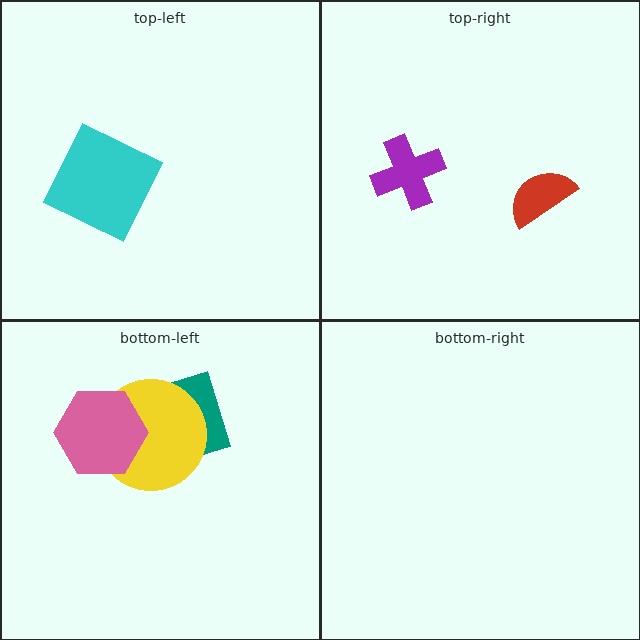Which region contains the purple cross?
The top-right region.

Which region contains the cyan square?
The top-left region.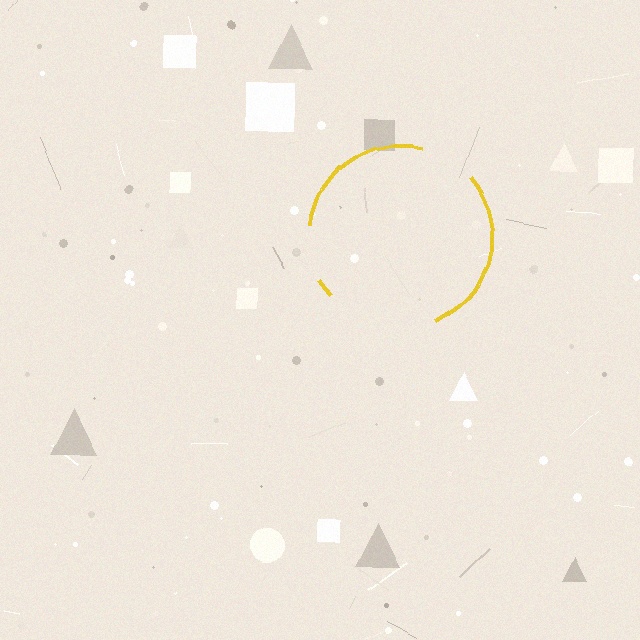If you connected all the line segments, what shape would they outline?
They would outline a circle.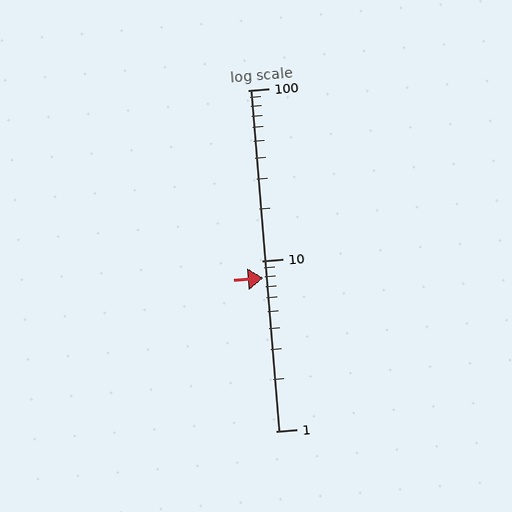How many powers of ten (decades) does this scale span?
The scale spans 2 decades, from 1 to 100.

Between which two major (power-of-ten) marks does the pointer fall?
The pointer is between 1 and 10.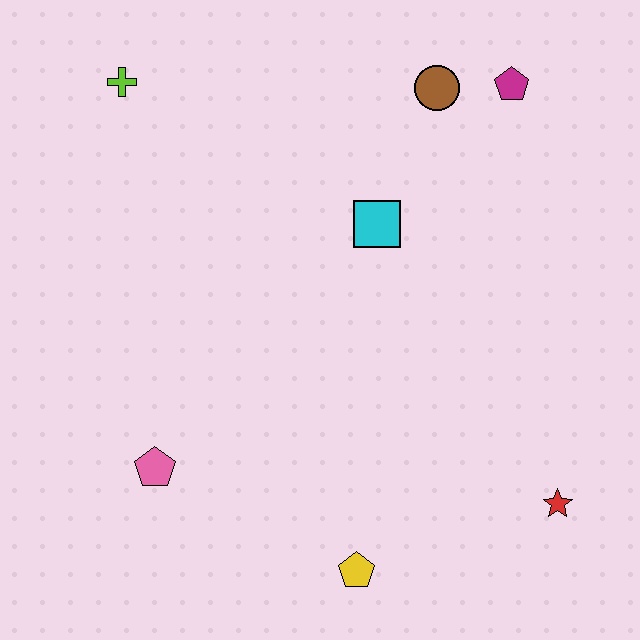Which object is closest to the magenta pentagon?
The brown circle is closest to the magenta pentagon.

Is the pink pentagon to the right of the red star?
No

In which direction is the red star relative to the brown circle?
The red star is below the brown circle.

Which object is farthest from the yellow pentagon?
The lime cross is farthest from the yellow pentagon.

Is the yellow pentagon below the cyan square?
Yes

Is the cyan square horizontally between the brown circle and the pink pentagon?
Yes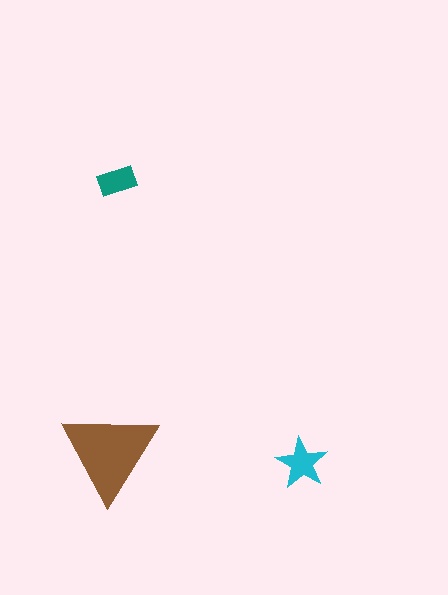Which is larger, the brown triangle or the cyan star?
The brown triangle.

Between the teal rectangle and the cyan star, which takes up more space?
The cyan star.